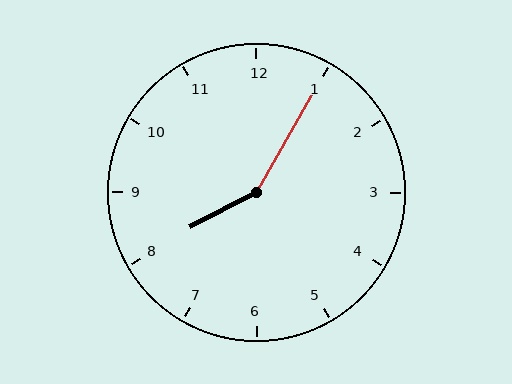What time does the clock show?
8:05.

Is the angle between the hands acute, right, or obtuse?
It is obtuse.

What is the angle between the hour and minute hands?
Approximately 148 degrees.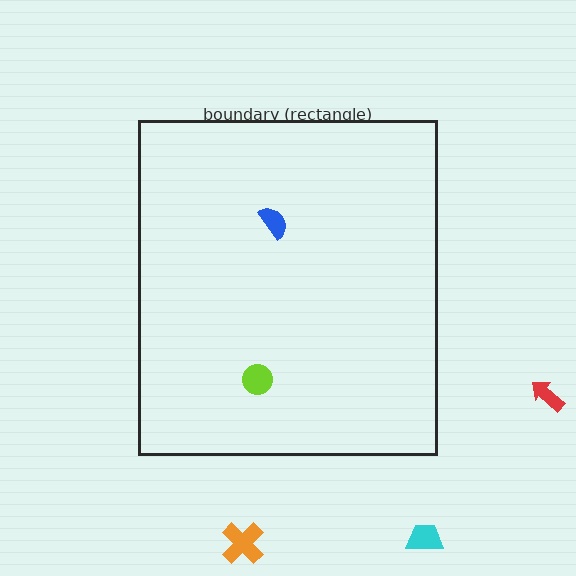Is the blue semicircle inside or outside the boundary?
Inside.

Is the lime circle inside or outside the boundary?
Inside.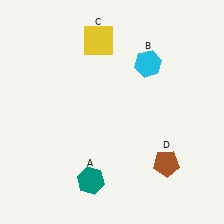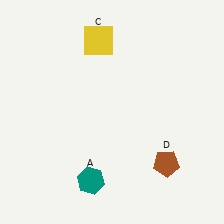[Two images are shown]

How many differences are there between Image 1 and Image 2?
There is 1 difference between the two images.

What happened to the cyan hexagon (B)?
The cyan hexagon (B) was removed in Image 2. It was in the top-right area of Image 1.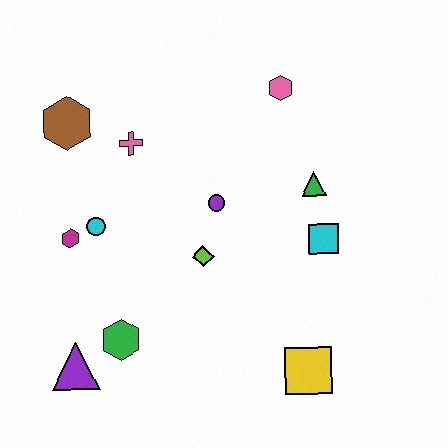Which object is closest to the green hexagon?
The purple triangle is closest to the green hexagon.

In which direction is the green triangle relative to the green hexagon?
The green triangle is to the right of the green hexagon.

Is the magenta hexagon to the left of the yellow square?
Yes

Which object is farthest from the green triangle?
The purple triangle is farthest from the green triangle.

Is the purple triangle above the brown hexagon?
No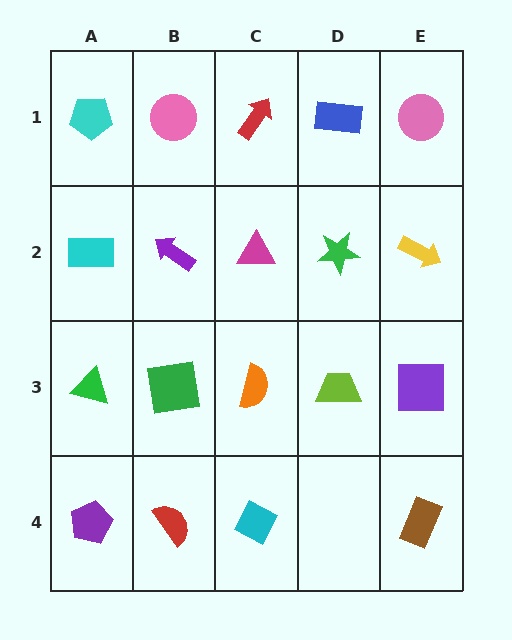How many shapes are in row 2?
5 shapes.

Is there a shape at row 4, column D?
No, that cell is empty.